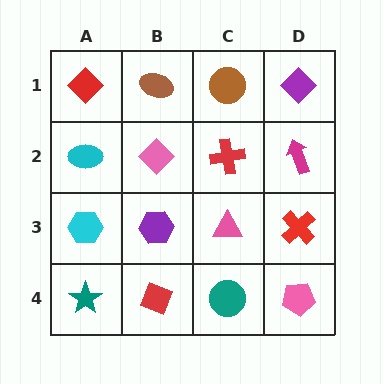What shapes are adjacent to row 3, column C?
A red cross (row 2, column C), a teal circle (row 4, column C), a purple hexagon (row 3, column B), a red cross (row 3, column D).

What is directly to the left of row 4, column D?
A teal circle.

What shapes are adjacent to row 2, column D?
A purple diamond (row 1, column D), a red cross (row 3, column D), a red cross (row 2, column C).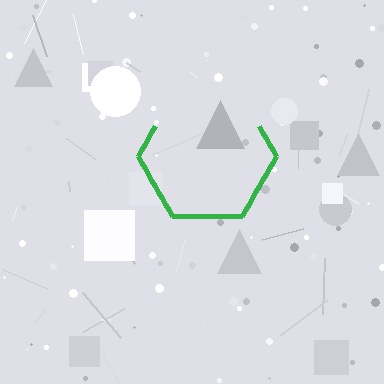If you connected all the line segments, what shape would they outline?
They would outline a hexagon.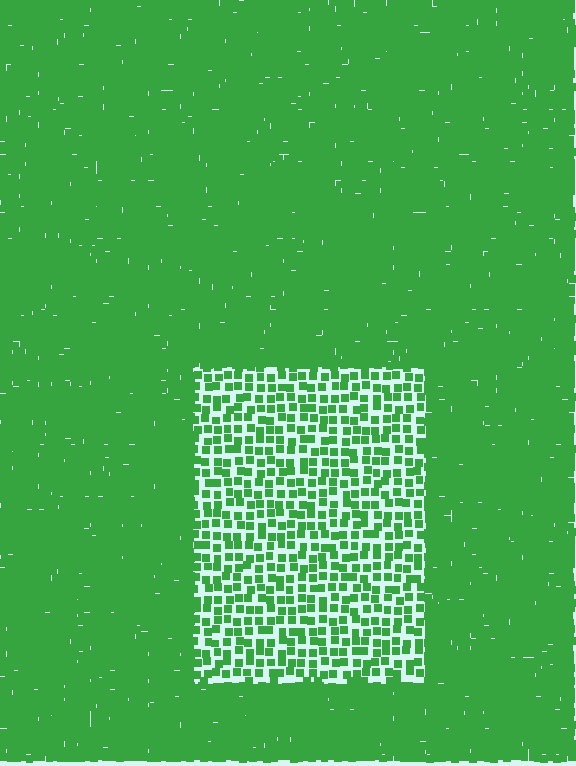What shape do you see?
I see a rectangle.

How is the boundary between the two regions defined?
The boundary is defined by a change in element density (approximately 2.7x ratio). All elements are the same color, size, and shape.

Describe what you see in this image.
The image contains small green elements arranged at two different densities. A rectangle-shaped region is visible where the elements are less densely packed than the surrounding area.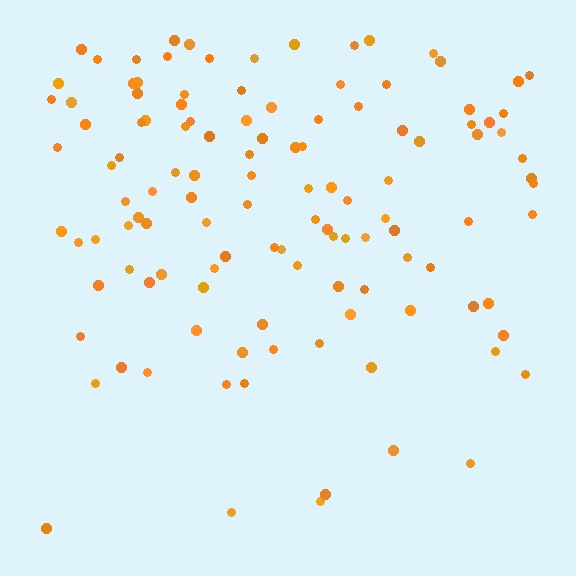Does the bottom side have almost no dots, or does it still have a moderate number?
Still a moderate number, just noticeably fewer than the top.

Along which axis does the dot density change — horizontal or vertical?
Vertical.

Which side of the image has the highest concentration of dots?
The top.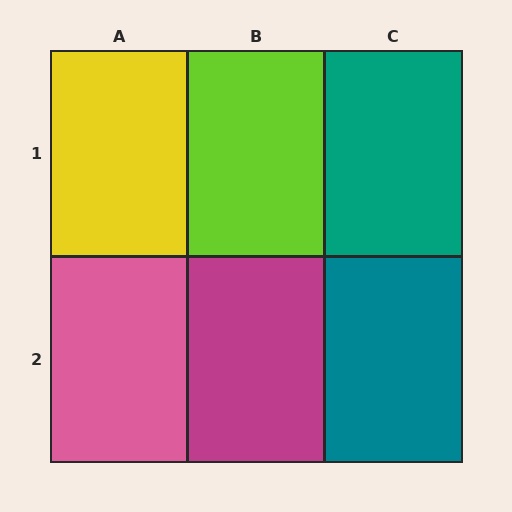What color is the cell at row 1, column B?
Lime.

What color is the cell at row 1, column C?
Teal.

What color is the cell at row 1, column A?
Yellow.